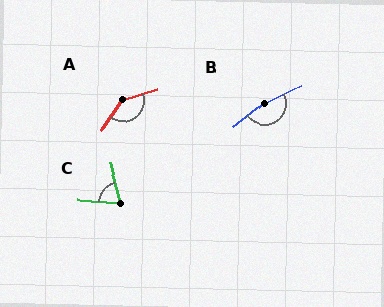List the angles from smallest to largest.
C (72°), A (141°), B (169°).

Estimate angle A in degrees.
Approximately 141 degrees.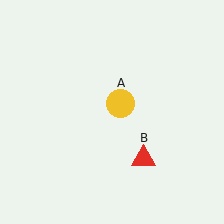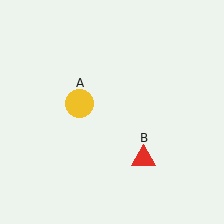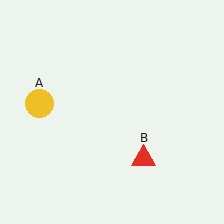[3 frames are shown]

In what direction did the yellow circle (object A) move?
The yellow circle (object A) moved left.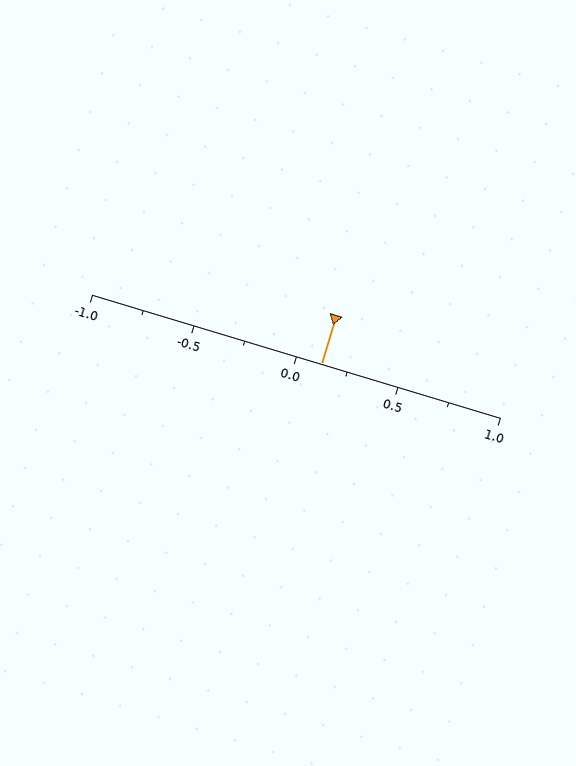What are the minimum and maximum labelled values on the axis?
The axis runs from -1.0 to 1.0.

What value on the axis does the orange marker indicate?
The marker indicates approximately 0.12.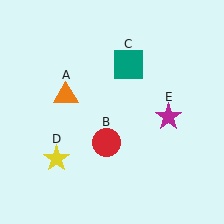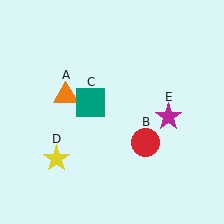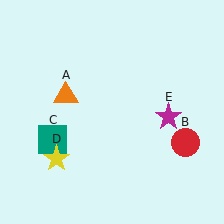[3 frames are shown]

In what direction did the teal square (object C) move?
The teal square (object C) moved down and to the left.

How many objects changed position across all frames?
2 objects changed position: red circle (object B), teal square (object C).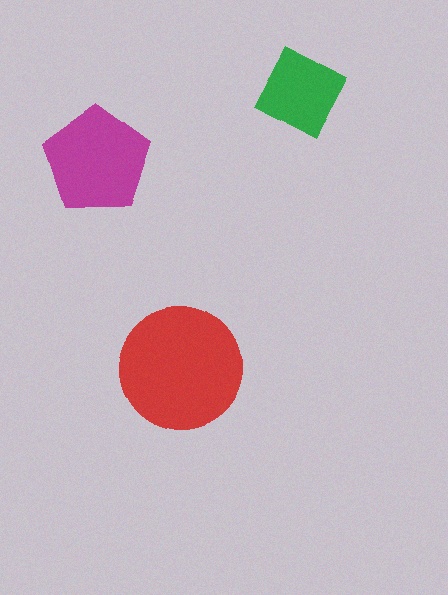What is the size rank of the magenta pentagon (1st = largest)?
2nd.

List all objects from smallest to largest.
The green square, the magenta pentagon, the red circle.